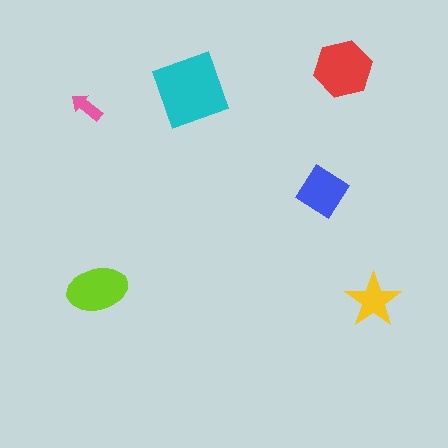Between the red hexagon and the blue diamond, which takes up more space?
The red hexagon.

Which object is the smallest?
The pink arrow.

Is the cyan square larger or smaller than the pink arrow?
Larger.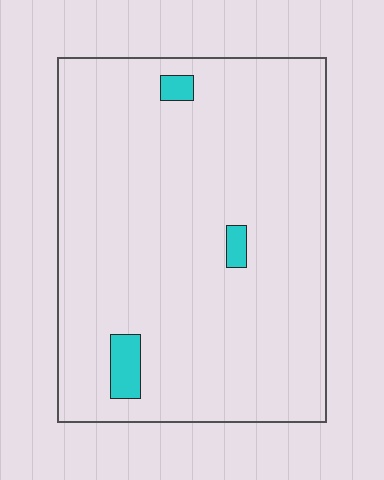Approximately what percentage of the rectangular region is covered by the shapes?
Approximately 5%.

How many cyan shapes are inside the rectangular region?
3.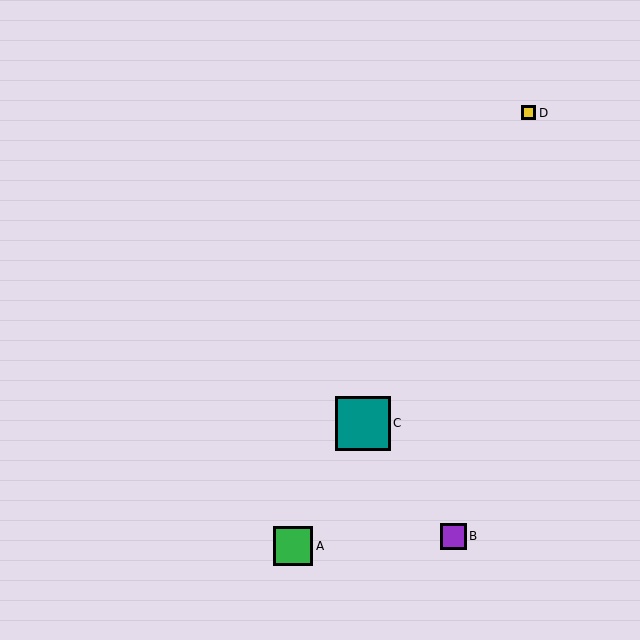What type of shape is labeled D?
Shape D is a yellow square.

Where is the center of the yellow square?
The center of the yellow square is at (529, 113).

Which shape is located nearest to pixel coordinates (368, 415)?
The teal square (labeled C) at (363, 423) is nearest to that location.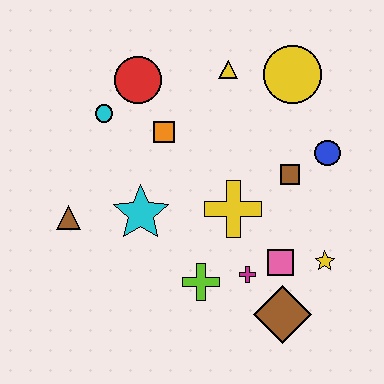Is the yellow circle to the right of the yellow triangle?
Yes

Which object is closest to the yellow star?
The pink square is closest to the yellow star.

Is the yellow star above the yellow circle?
No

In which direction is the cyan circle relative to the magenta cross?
The cyan circle is above the magenta cross.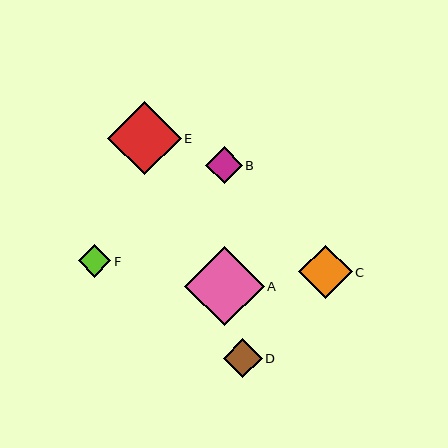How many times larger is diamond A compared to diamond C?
Diamond A is approximately 1.5 times the size of diamond C.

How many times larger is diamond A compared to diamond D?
Diamond A is approximately 2.0 times the size of diamond D.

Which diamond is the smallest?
Diamond F is the smallest with a size of approximately 32 pixels.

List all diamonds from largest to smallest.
From largest to smallest: A, E, C, D, B, F.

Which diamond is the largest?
Diamond A is the largest with a size of approximately 80 pixels.